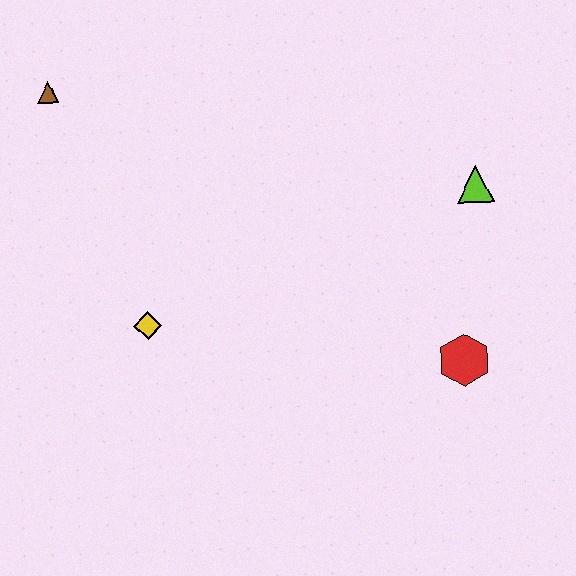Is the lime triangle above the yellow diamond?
Yes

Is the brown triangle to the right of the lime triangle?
No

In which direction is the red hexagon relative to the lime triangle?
The red hexagon is below the lime triangle.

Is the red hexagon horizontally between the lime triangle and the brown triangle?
Yes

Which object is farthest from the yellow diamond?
The lime triangle is farthest from the yellow diamond.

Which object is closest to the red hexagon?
The lime triangle is closest to the red hexagon.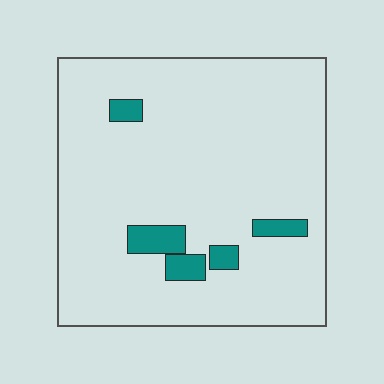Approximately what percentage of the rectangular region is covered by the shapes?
Approximately 5%.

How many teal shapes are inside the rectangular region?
5.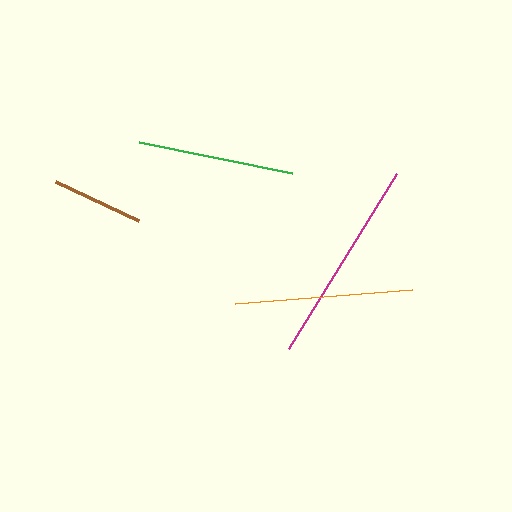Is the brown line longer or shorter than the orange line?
The orange line is longer than the brown line.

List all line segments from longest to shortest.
From longest to shortest: magenta, orange, green, brown.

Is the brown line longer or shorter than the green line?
The green line is longer than the brown line.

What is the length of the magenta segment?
The magenta segment is approximately 206 pixels long.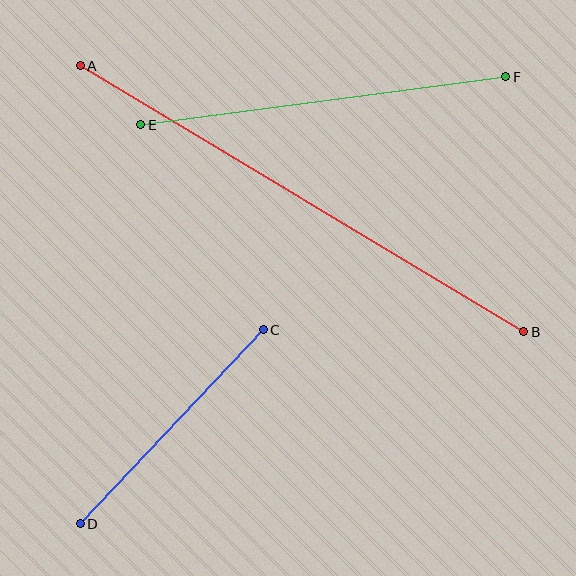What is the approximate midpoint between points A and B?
The midpoint is at approximately (302, 199) pixels.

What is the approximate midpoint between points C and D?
The midpoint is at approximately (172, 427) pixels.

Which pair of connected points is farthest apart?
Points A and B are farthest apart.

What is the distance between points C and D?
The distance is approximately 267 pixels.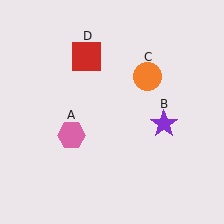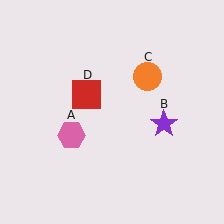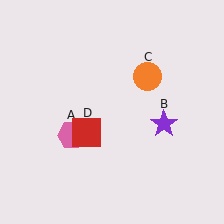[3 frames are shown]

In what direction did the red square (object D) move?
The red square (object D) moved down.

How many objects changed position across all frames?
1 object changed position: red square (object D).